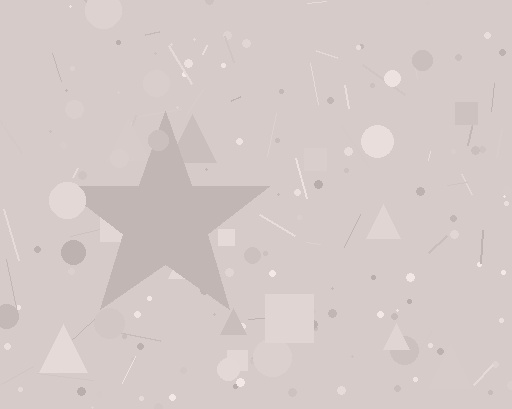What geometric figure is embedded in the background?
A star is embedded in the background.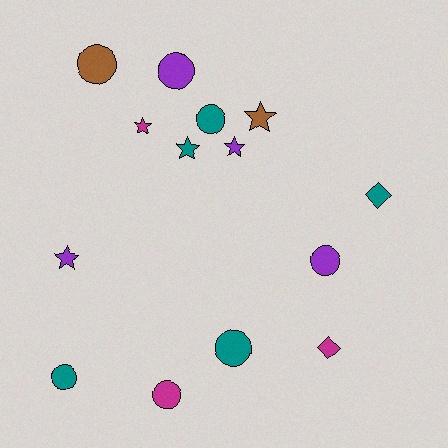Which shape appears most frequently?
Circle, with 7 objects.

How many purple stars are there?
There are 2 purple stars.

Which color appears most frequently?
Teal, with 5 objects.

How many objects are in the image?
There are 14 objects.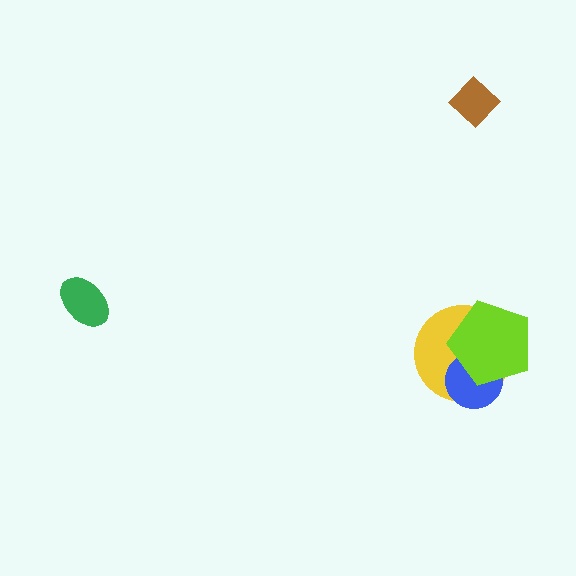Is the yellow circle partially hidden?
Yes, it is partially covered by another shape.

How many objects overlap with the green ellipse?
0 objects overlap with the green ellipse.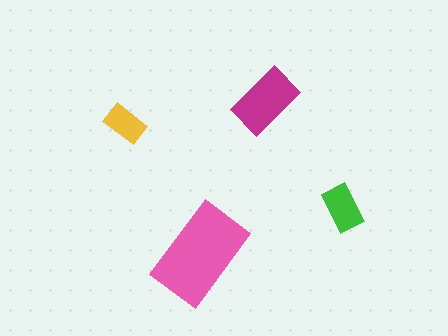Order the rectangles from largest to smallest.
the pink one, the magenta one, the green one, the yellow one.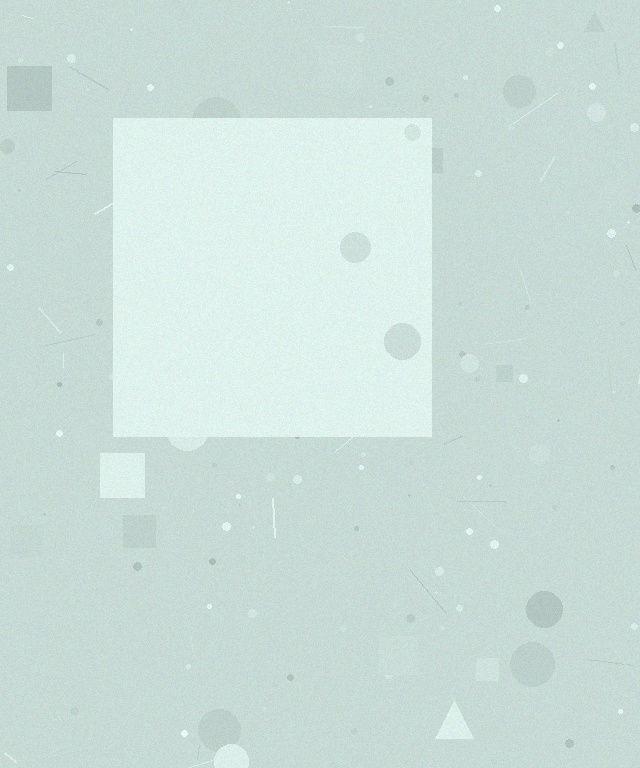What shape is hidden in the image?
A square is hidden in the image.